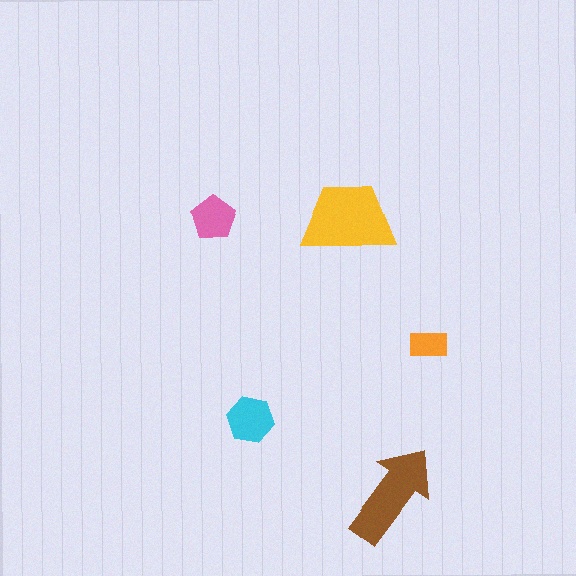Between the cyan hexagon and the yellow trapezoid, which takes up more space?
The yellow trapezoid.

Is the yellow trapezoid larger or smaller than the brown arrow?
Larger.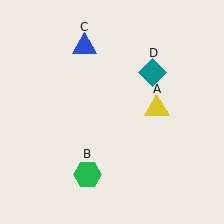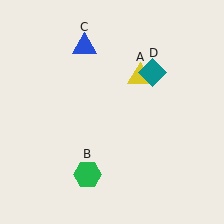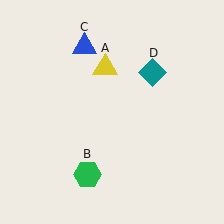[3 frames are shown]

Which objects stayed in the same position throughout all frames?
Green hexagon (object B) and blue triangle (object C) and teal diamond (object D) remained stationary.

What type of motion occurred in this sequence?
The yellow triangle (object A) rotated counterclockwise around the center of the scene.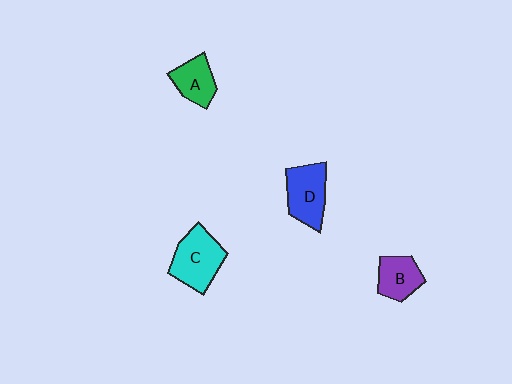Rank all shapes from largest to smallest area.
From largest to smallest: C (cyan), D (blue), B (purple), A (green).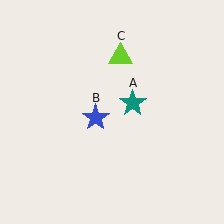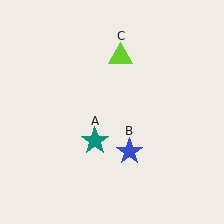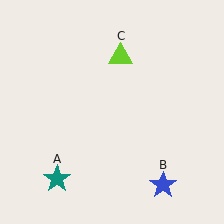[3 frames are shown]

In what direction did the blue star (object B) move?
The blue star (object B) moved down and to the right.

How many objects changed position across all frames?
2 objects changed position: teal star (object A), blue star (object B).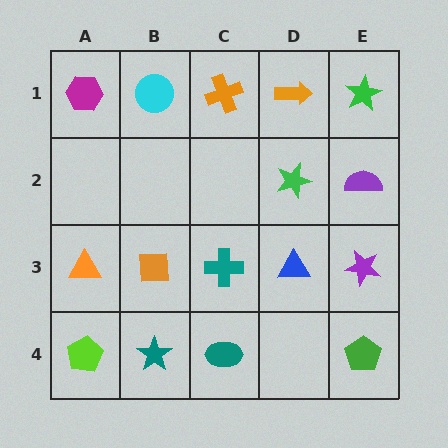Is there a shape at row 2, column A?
No, that cell is empty.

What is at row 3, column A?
An orange triangle.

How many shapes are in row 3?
5 shapes.